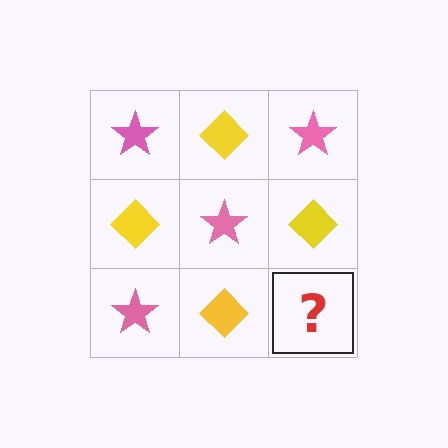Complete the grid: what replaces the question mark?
The question mark should be replaced with a pink star.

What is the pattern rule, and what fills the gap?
The rule is that it alternates pink star and yellow diamond in a checkerboard pattern. The gap should be filled with a pink star.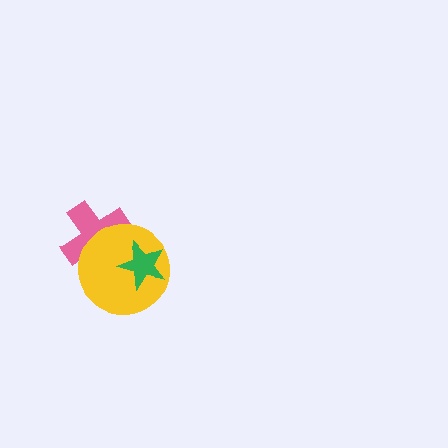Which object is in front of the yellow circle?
The green star is in front of the yellow circle.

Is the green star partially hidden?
No, no other shape covers it.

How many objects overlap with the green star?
2 objects overlap with the green star.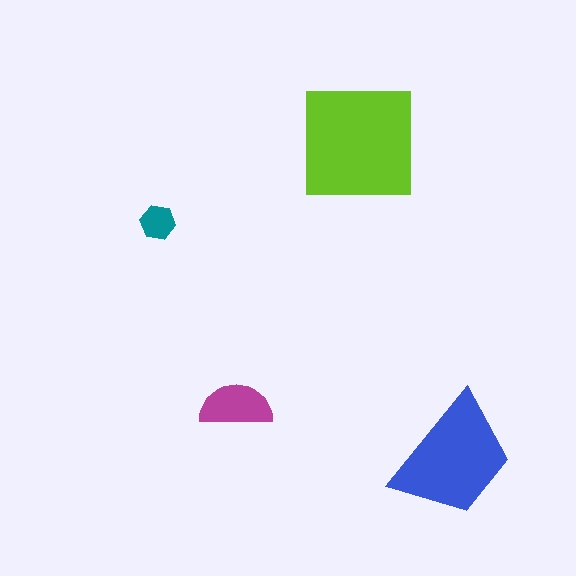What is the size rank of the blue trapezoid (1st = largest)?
2nd.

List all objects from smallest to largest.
The teal hexagon, the magenta semicircle, the blue trapezoid, the lime square.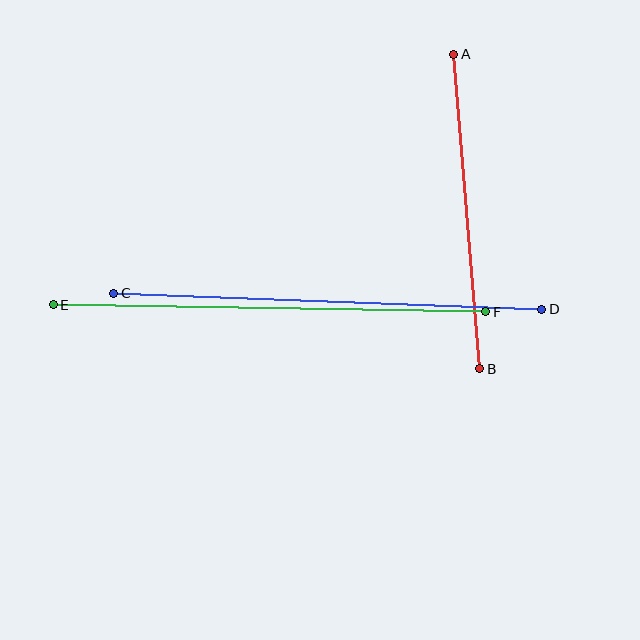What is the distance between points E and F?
The distance is approximately 432 pixels.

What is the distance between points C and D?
The distance is approximately 428 pixels.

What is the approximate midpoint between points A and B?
The midpoint is at approximately (467, 211) pixels.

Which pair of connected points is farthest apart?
Points E and F are farthest apart.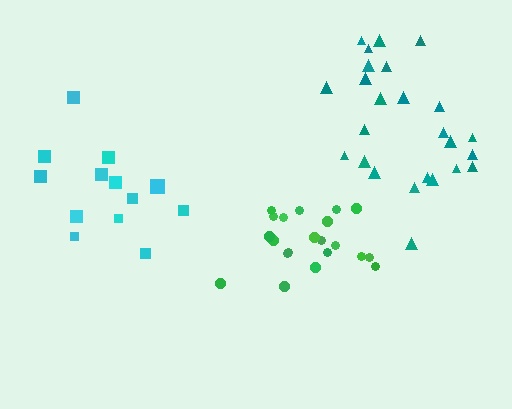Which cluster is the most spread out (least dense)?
Cyan.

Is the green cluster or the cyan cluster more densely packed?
Green.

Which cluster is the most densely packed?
Green.